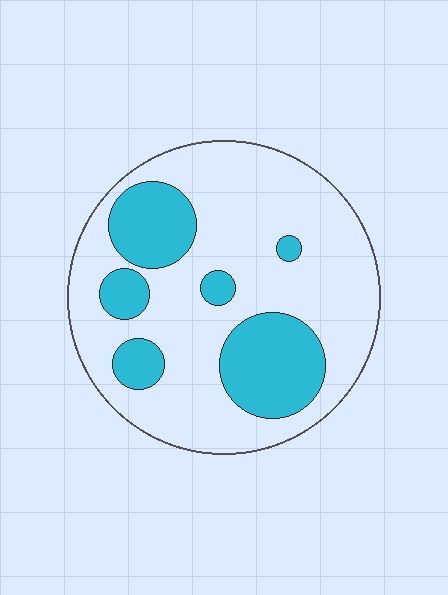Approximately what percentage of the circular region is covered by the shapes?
Approximately 25%.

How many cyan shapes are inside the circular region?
6.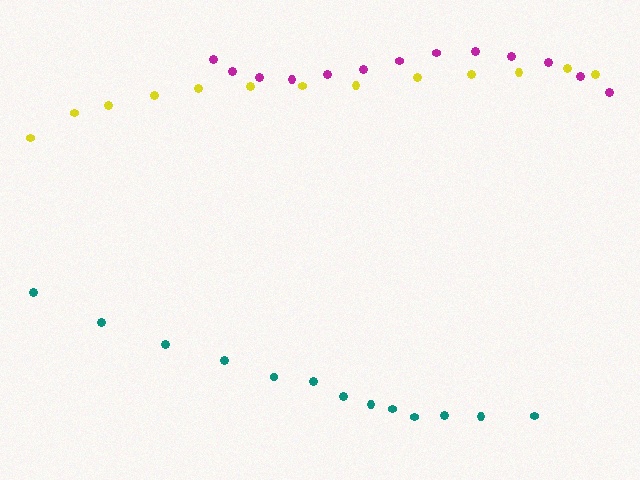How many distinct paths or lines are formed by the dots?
There are 3 distinct paths.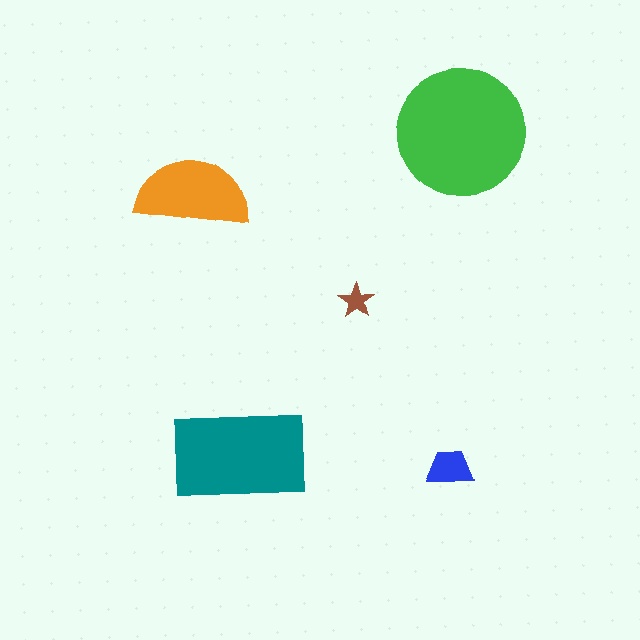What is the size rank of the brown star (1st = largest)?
5th.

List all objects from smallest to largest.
The brown star, the blue trapezoid, the orange semicircle, the teal rectangle, the green circle.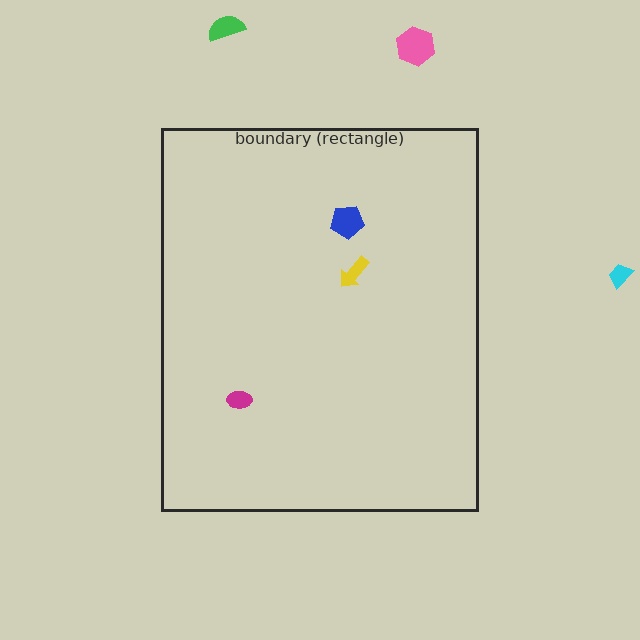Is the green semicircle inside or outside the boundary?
Outside.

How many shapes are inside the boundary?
3 inside, 3 outside.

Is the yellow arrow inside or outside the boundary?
Inside.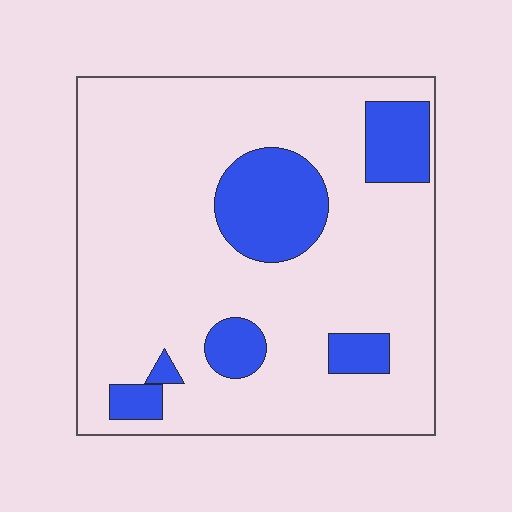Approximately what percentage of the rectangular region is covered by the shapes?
Approximately 20%.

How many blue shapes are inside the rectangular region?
6.